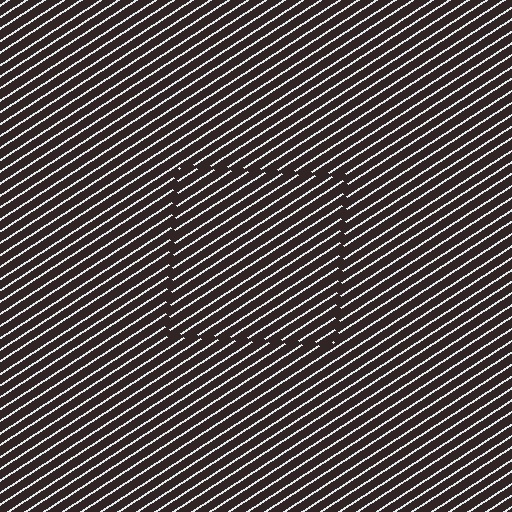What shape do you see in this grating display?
An illusory square. The interior of the shape contains the same grating, shifted by half a period — the contour is defined by the phase discontinuity where line-ends from the inner and outer gratings abut.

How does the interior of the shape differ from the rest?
The interior of the shape contains the same grating, shifted by half a period — the contour is defined by the phase discontinuity where line-ends from the inner and outer gratings abut.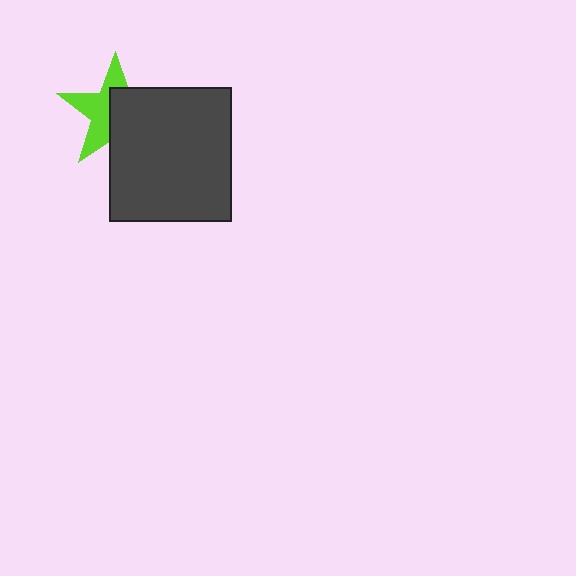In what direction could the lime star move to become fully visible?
The lime star could move toward the upper-left. That would shift it out from behind the dark gray rectangle entirely.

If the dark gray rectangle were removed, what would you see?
You would see the complete lime star.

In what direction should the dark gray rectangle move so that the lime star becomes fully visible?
The dark gray rectangle should move toward the lower-right. That is the shortest direction to clear the overlap and leave the lime star fully visible.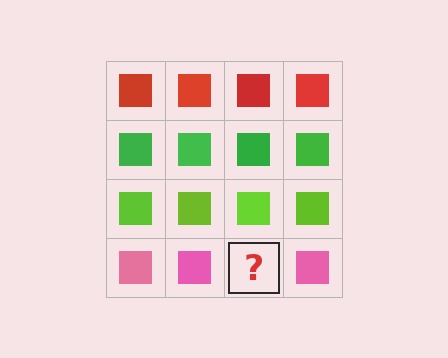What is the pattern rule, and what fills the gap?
The rule is that each row has a consistent color. The gap should be filled with a pink square.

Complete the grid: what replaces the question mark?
The question mark should be replaced with a pink square.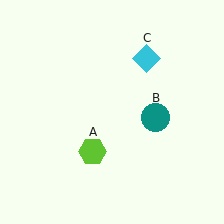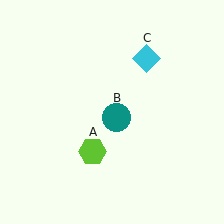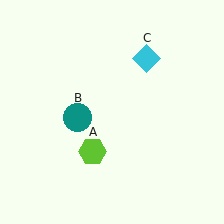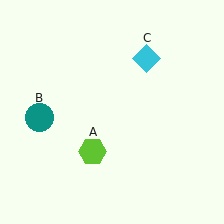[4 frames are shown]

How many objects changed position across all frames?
1 object changed position: teal circle (object B).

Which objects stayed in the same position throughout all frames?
Lime hexagon (object A) and cyan diamond (object C) remained stationary.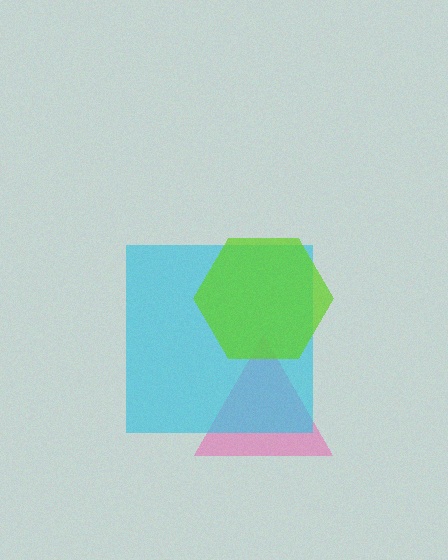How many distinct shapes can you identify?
There are 3 distinct shapes: a pink triangle, a cyan square, a lime hexagon.